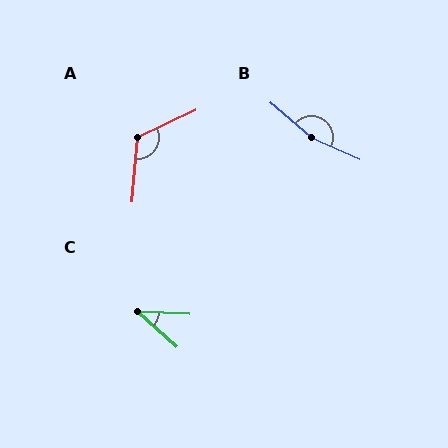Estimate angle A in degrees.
Approximately 119 degrees.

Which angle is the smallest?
C, at approximately 39 degrees.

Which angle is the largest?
B, at approximately 164 degrees.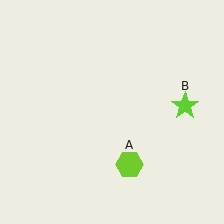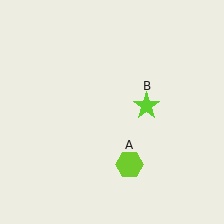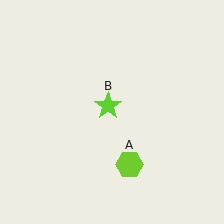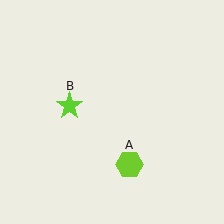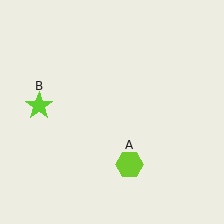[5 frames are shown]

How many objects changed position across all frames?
1 object changed position: lime star (object B).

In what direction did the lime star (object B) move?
The lime star (object B) moved left.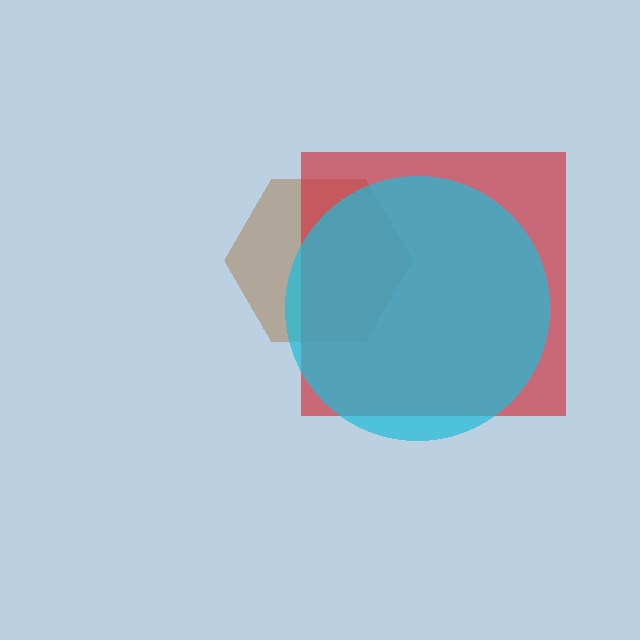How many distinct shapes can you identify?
There are 3 distinct shapes: a brown hexagon, a red square, a cyan circle.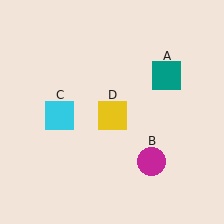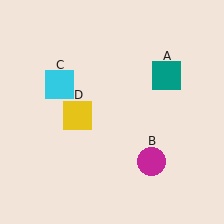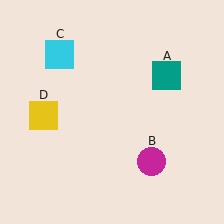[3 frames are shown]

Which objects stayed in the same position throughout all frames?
Teal square (object A) and magenta circle (object B) remained stationary.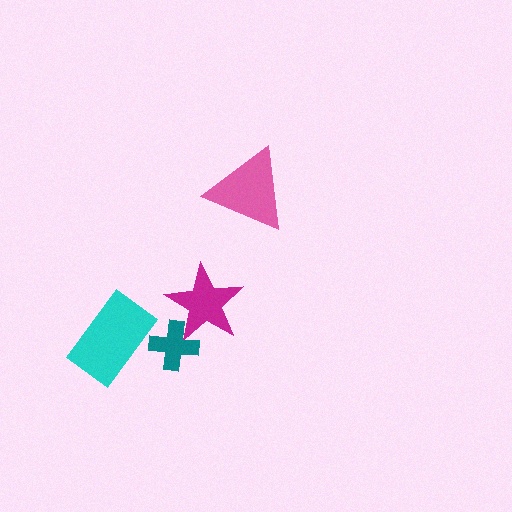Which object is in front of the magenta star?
The teal cross is in front of the magenta star.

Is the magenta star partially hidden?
Yes, it is partially covered by another shape.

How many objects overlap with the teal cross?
1 object overlaps with the teal cross.